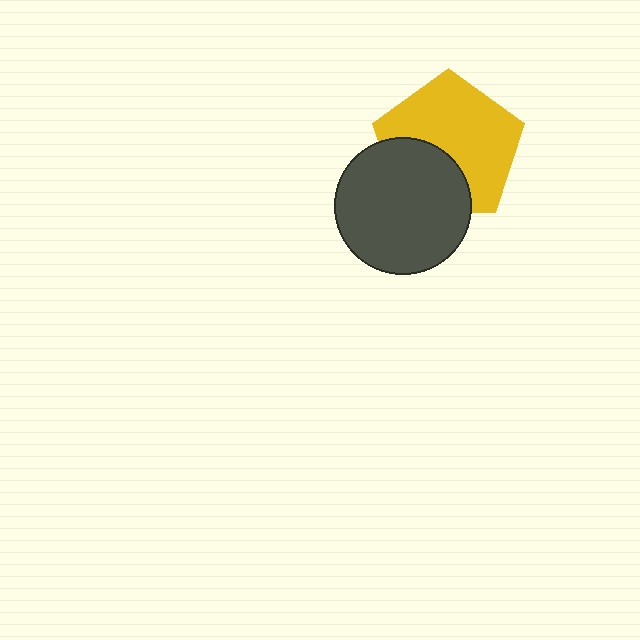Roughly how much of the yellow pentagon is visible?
Most of it is visible (roughly 66%).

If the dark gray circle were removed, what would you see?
You would see the complete yellow pentagon.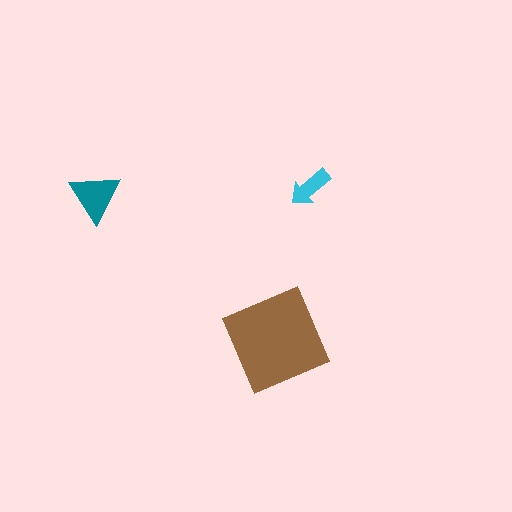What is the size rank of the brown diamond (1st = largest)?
1st.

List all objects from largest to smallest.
The brown diamond, the teal triangle, the cyan arrow.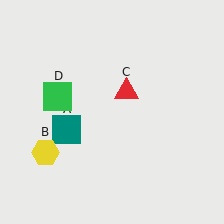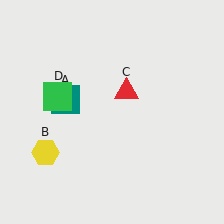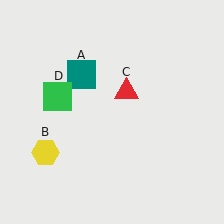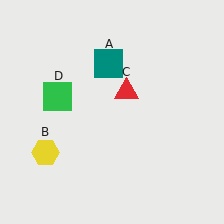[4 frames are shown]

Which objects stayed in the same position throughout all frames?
Yellow hexagon (object B) and red triangle (object C) and green square (object D) remained stationary.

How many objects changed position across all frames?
1 object changed position: teal square (object A).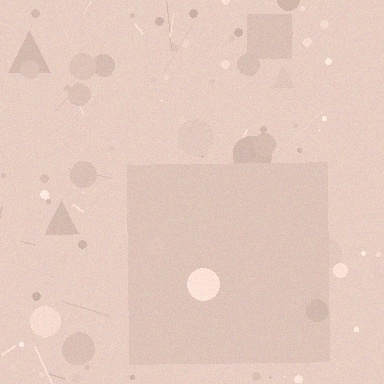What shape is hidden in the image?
A square is hidden in the image.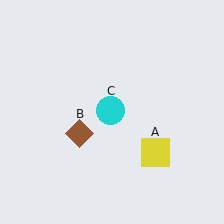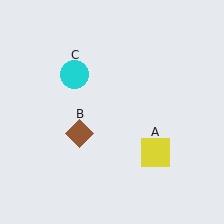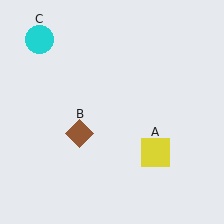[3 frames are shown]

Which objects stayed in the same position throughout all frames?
Yellow square (object A) and brown diamond (object B) remained stationary.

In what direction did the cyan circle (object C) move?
The cyan circle (object C) moved up and to the left.